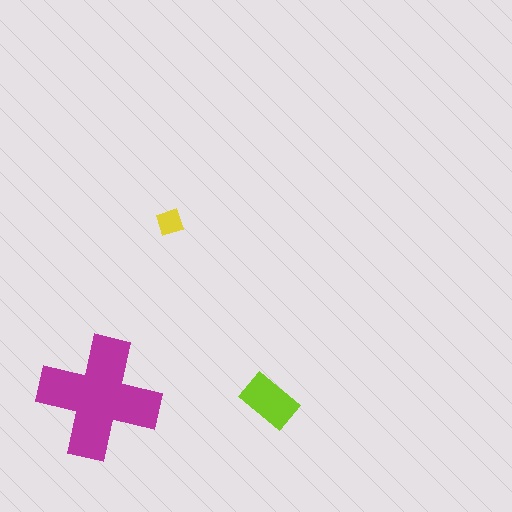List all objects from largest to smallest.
The magenta cross, the lime rectangle, the yellow diamond.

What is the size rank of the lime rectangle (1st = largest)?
2nd.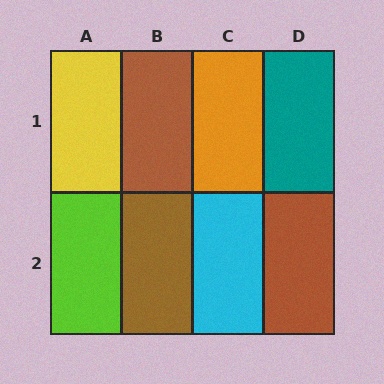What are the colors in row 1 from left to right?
Yellow, brown, orange, teal.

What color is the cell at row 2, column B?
Brown.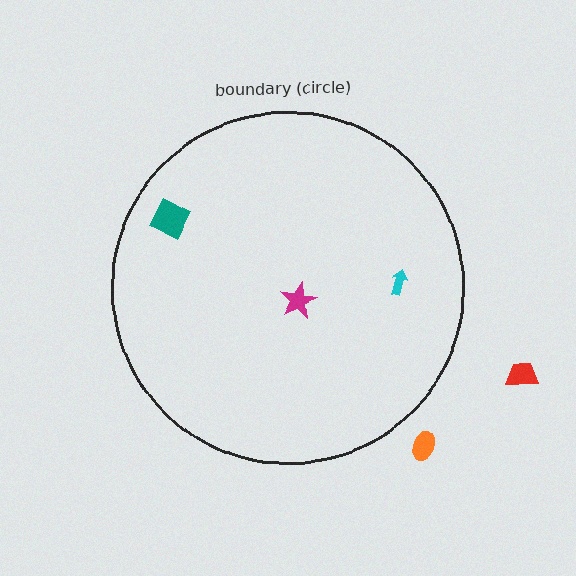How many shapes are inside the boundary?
3 inside, 2 outside.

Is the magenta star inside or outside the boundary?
Inside.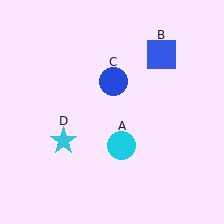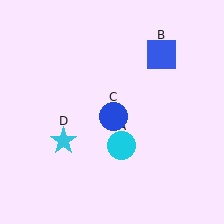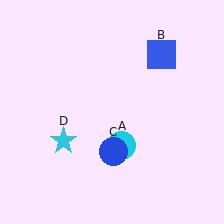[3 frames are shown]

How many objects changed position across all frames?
1 object changed position: blue circle (object C).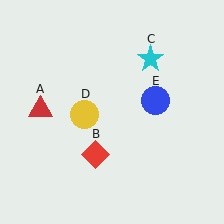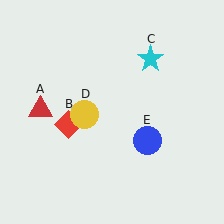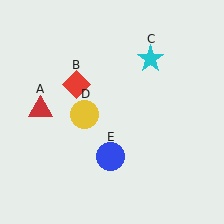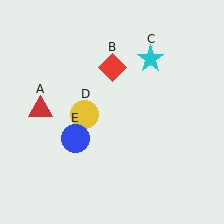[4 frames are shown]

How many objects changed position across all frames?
2 objects changed position: red diamond (object B), blue circle (object E).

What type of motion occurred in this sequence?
The red diamond (object B), blue circle (object E) rotated clockwise around the center of the scene.